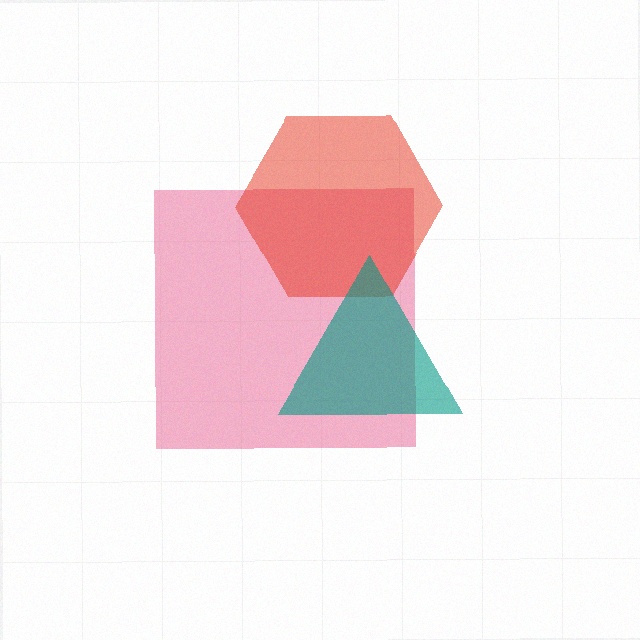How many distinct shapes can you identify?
There are 3 distinct shapes: a pink square, a red hexagon, a teal triangle.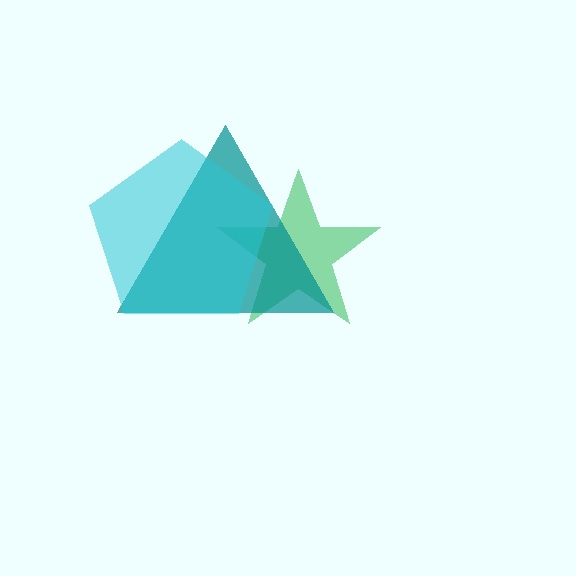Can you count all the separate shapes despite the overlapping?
Yes, there are 3 separate shapes.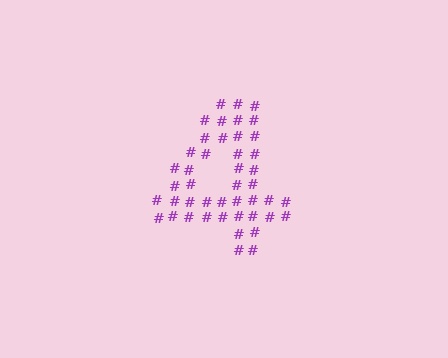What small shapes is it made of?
It is made of small hash symbols.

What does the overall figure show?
The overall figure shows the digit 4.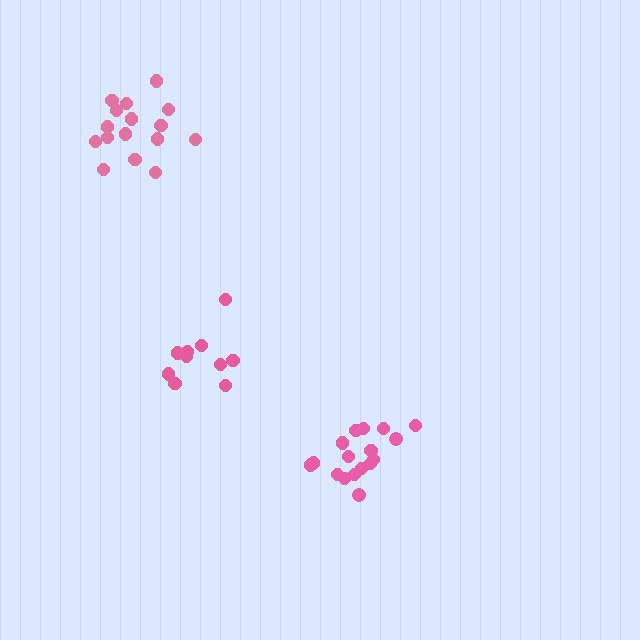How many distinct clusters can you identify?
There are 3 distinct clusters.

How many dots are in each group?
Group 1: 11 dots, Group 2: 16 dots, Group 3: 17 dots (44 total).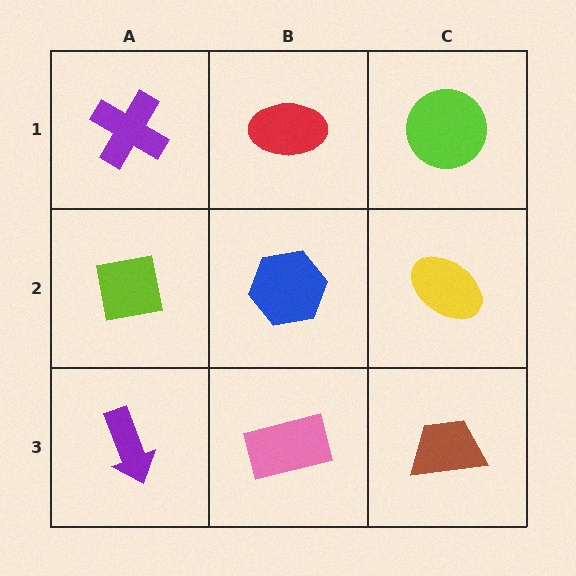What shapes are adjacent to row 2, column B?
A red ellipse (row 1, column B), a pink rectangle (row 3, column B), a lime square (row 2, column A), a yellow ellipse (row 2, column C).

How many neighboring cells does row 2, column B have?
4.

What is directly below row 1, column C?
A yellow ellipse.